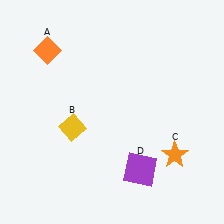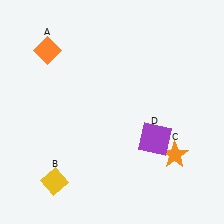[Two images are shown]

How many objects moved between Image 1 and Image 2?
2 objects moved between the two images.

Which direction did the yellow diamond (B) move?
The yellow diamond (B) moved down.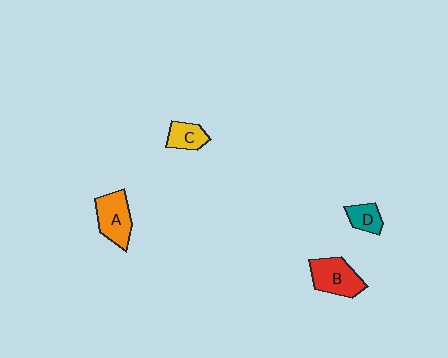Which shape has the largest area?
Shape B (red).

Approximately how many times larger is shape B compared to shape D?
Approximately 1.9 times.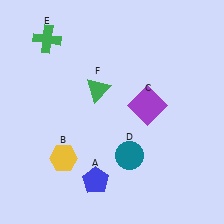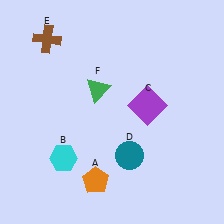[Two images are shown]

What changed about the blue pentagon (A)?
In Image 1, A is blue. In Image 2, it changed to orange.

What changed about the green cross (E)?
In Image 1, E is green. In Image 2, it changed to brown.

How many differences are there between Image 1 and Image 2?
There are 3 differences between the two images.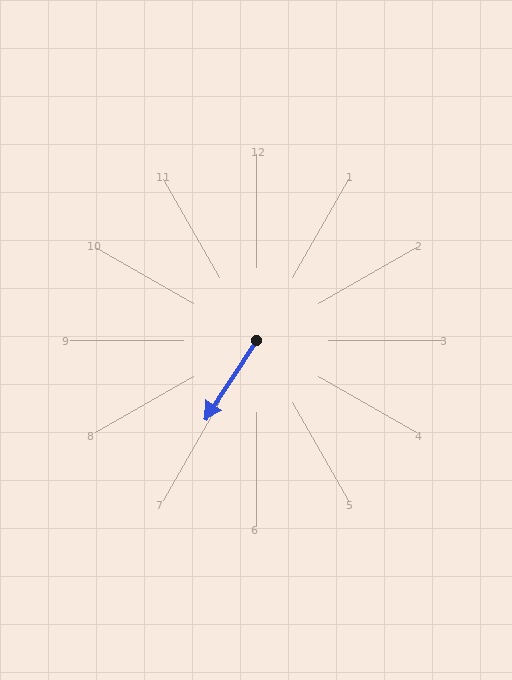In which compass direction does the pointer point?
Southwest.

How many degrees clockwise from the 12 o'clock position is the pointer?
Approximately 213 degrees.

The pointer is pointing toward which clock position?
Roughly 7 o'clock.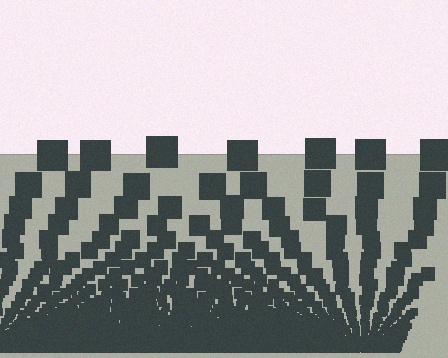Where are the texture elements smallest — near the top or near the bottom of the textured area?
Near the bottom.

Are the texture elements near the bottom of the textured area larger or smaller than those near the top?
Smaller. The gradient is inverted — elements near the bottom are smaller and denser.